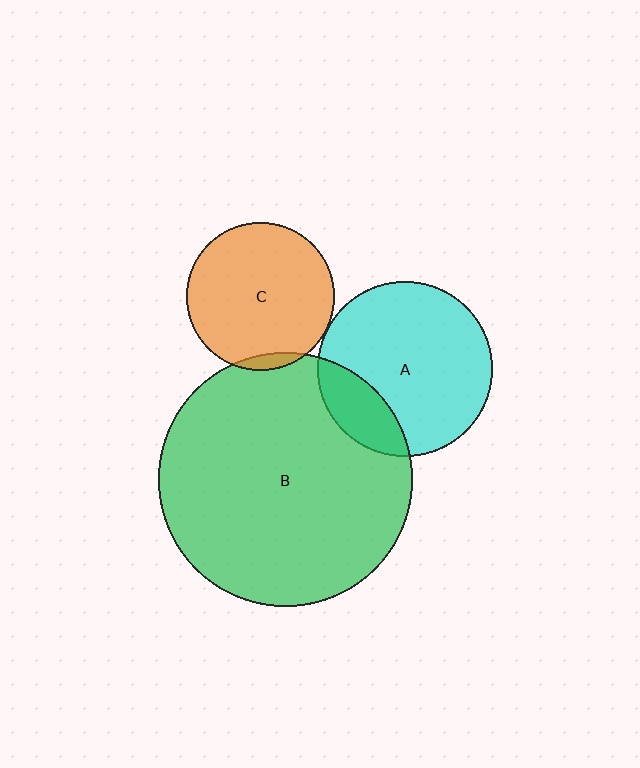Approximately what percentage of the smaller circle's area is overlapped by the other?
Approximately 20%.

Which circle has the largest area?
Circle B (green).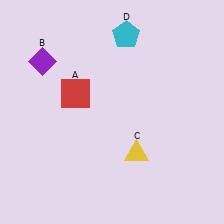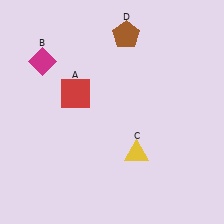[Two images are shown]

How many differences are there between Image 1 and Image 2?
There are 2 differences between the two images.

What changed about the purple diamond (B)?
In Image 1, B is purple. In Image 2, it changed to magenta.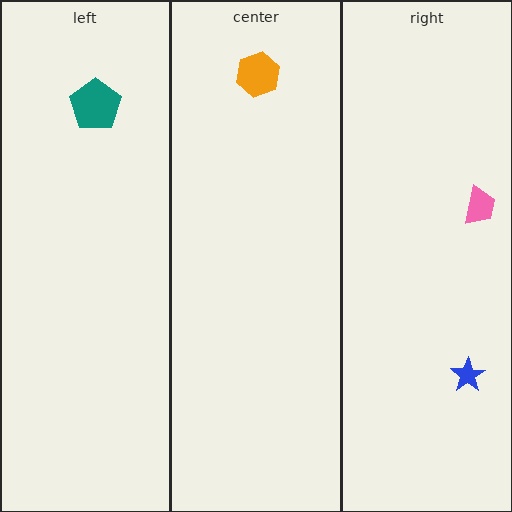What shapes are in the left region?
The teal pentagon.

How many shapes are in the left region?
1.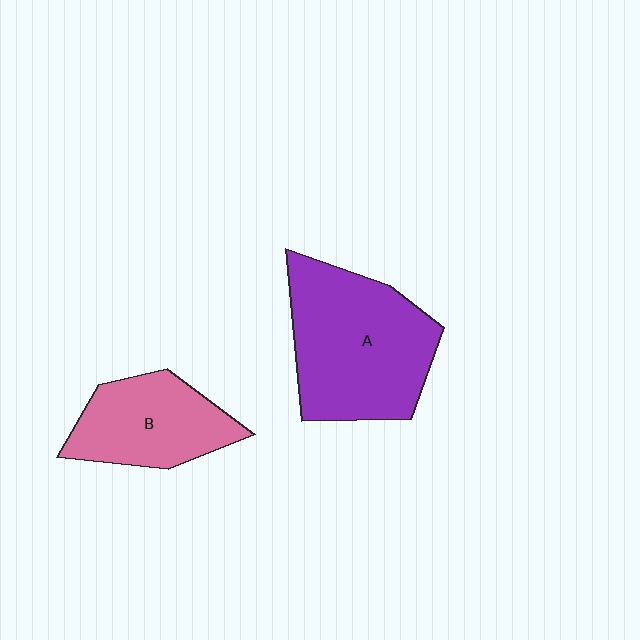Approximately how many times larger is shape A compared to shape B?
Approximately 1.6 times.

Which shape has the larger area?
Shape A (purple).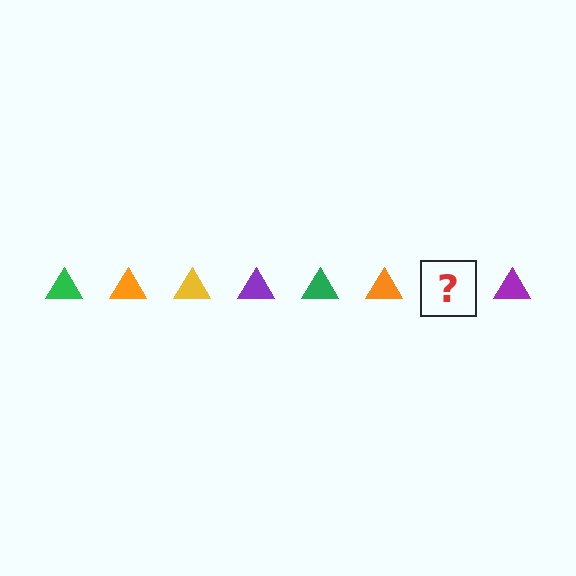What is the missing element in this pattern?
The missing element is a yellow triangle.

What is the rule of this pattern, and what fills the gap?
The rule is that the pattern cycles through green, orange, yellow, purple triangles. The gap should be filled with a yellow triangle.